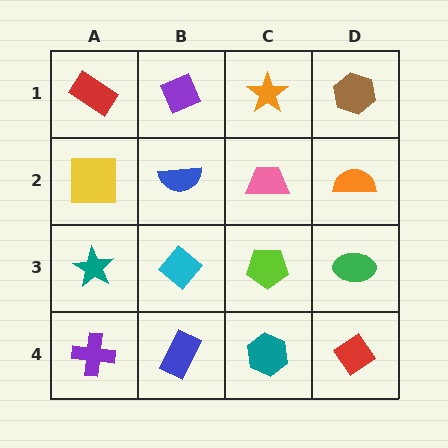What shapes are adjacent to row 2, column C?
An orange star (row 1, column C), a lime pentagon (row 3, column C), a blue semicircle (row 2, column B), an orange semicircle (row 2, column D).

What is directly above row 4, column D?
A green ellipse.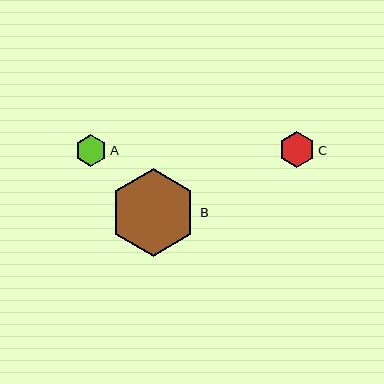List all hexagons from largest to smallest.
From largest to smallest: B, C, A.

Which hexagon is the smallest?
Hexagon A is the smallest with a size of approximately 31 pixels.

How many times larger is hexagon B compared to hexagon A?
Hexagon B is approximately 2.8 times the size of hexagon A.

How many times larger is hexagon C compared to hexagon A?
Hexagon C is approximately 1.1 times the size of hexagon A.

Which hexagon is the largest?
Hexagon B is the largest with a size of approximately 87 pixels.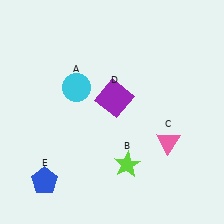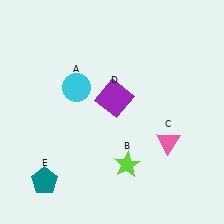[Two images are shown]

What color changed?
The pentagon (E) changed from blue in Image 1 to teal in Image 2.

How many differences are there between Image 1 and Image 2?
There is 1 difference between the two images.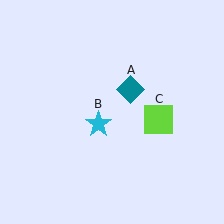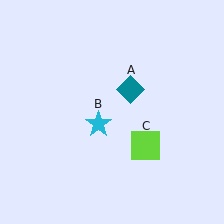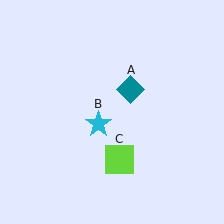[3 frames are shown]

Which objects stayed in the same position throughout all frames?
Teal diamond (object A) and cyan star (object B) remained stationary.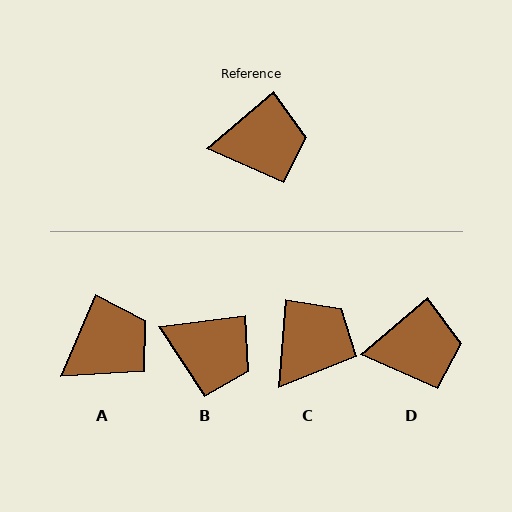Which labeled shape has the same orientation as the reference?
D.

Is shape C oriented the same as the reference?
No, it is off by about 45 degrees.